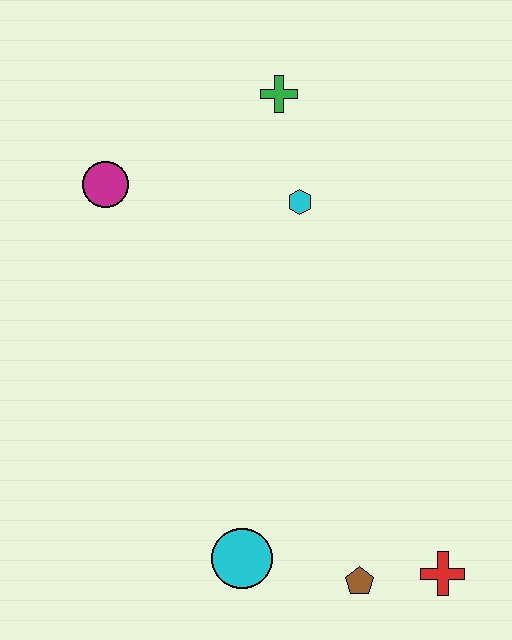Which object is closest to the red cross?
The brown pentagon is closest to the red cross.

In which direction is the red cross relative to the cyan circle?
The red cross is to the right of the cyan circle.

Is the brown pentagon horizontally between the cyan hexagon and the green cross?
No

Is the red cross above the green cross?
No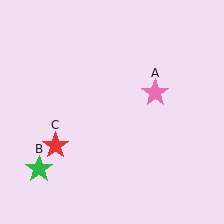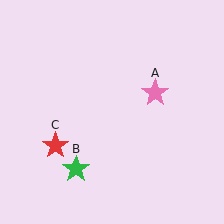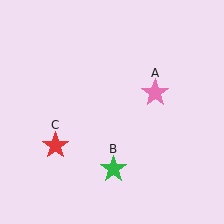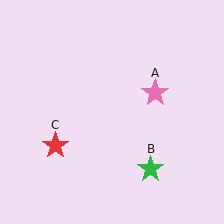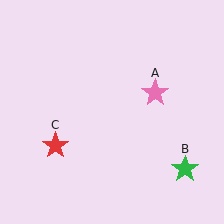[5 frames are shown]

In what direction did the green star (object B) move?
The green star (object B) moved right.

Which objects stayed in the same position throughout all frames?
Pink star (object A) and red star (object C) remained stationary.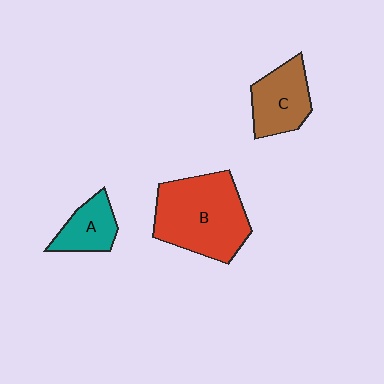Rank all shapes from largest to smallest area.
From largest to smallest: B (red), C (brown), A (teal).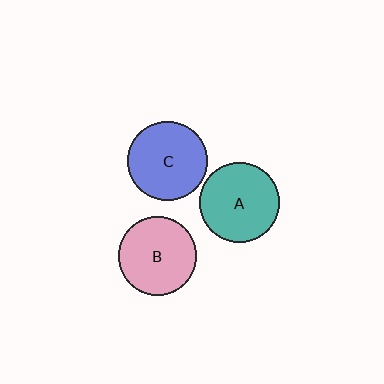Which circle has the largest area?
Circle A (teal).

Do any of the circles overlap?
No, none of the circles overlap.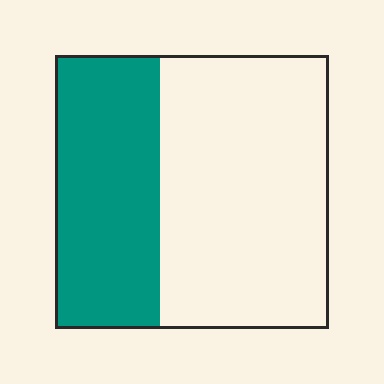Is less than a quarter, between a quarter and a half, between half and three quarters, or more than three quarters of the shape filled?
Between a quarter and a half.